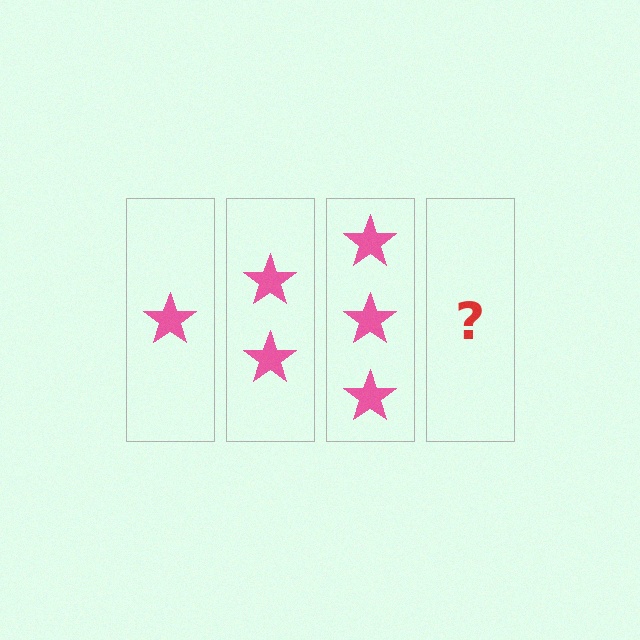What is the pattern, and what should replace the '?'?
The pattern is that each step adds one more star. The '?' should be 4 stars.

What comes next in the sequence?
The next element should be 4 stars.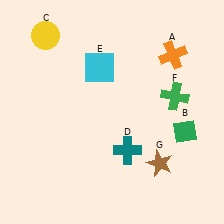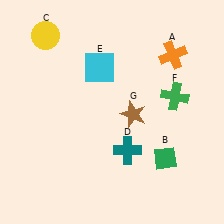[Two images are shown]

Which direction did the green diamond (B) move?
The green diamond (B) moved down.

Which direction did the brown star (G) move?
The brown star (G) moved up.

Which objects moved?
The objects that moved are: the green diamond (B), the brown star (G).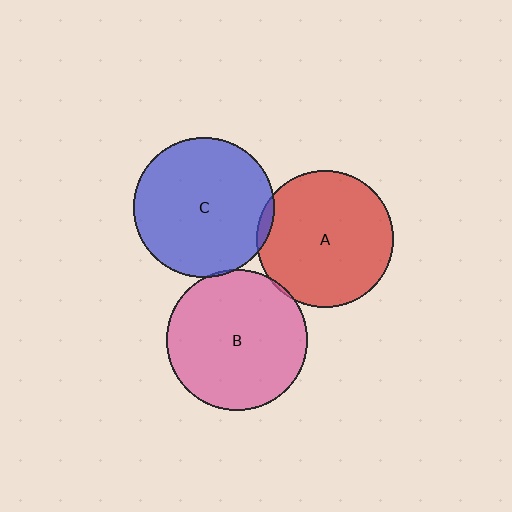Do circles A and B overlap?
Yes.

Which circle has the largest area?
Circle C (blue).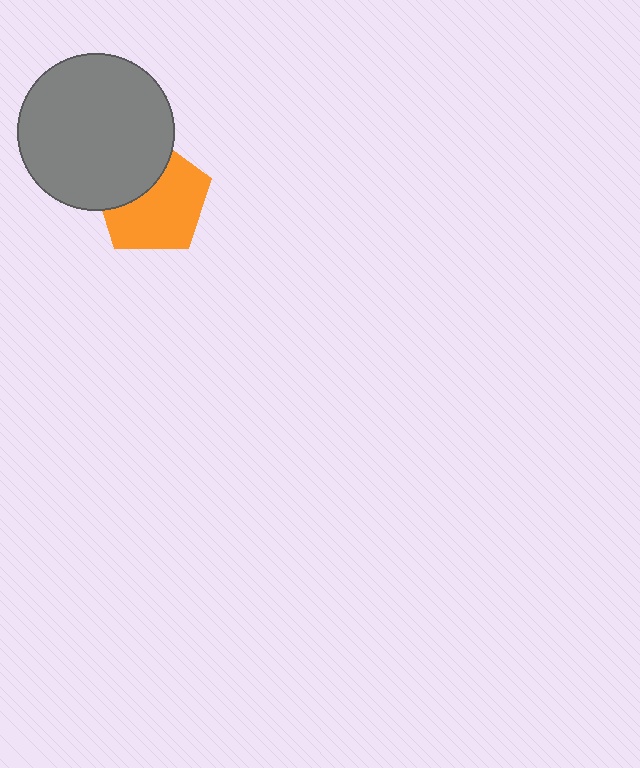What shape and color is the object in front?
The object in front is a gray circle.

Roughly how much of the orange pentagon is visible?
About half of it is visible (roughly 65%).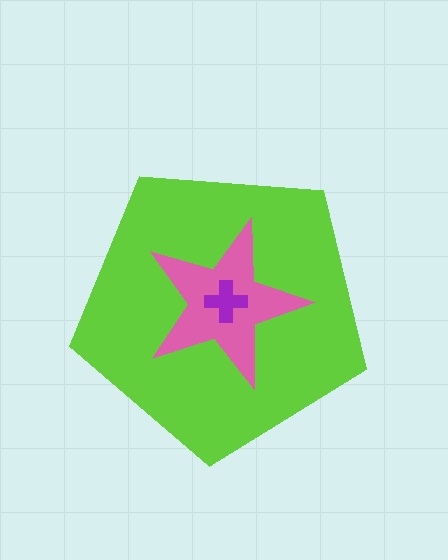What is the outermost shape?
The lime pentagon.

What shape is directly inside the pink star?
The purple cross.